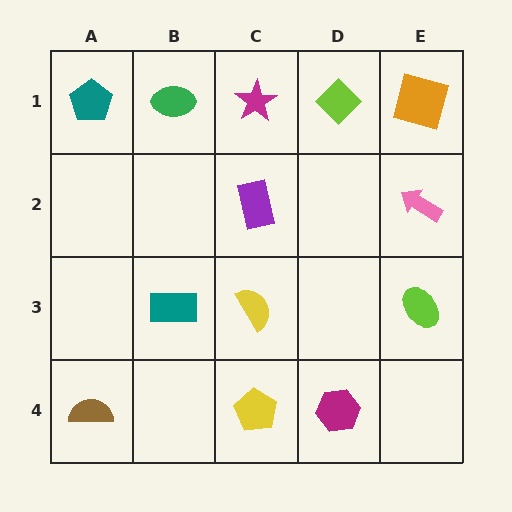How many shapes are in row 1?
5 shapes.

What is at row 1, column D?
A lime diamond.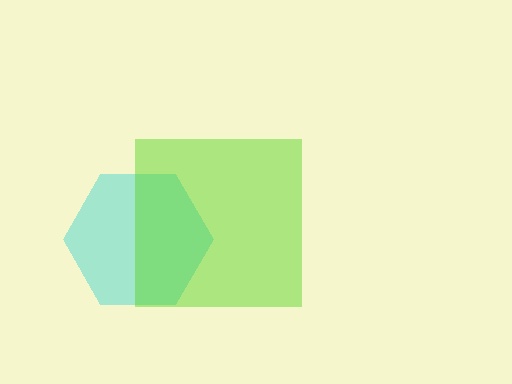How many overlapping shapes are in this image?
There are 2 overlapping shapes in the image.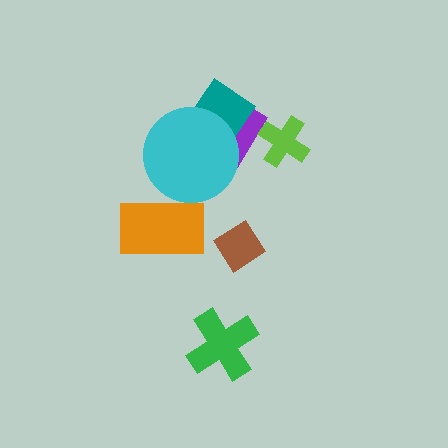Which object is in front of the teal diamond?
The cyan circle is in front of the teal diamond.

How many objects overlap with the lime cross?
0 objects overlap with the lime cross.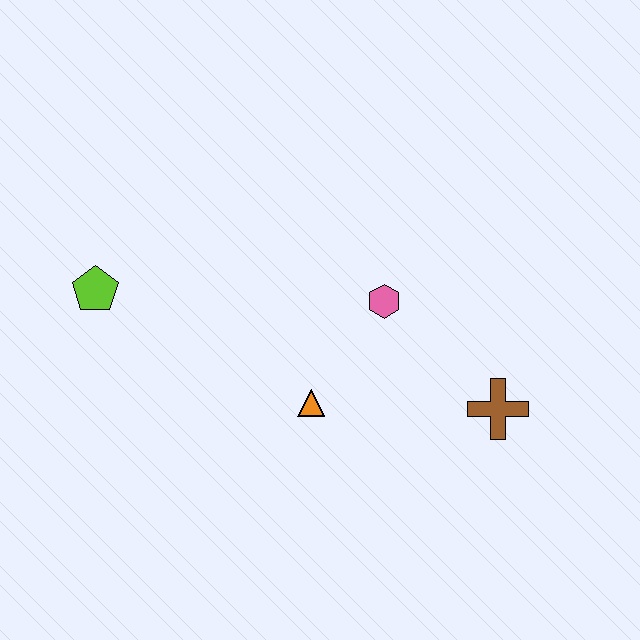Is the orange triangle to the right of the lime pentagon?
Yes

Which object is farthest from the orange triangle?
The lime pentagon is farthest from the orange triangle.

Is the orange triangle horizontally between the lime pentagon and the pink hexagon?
Yes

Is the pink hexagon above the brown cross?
Yes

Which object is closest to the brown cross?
The pink hexagon is closest to the brown cross.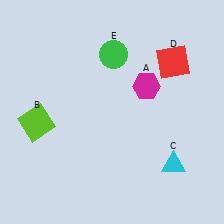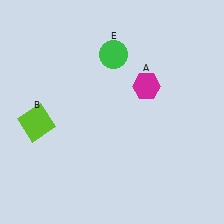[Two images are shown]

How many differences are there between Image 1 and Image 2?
There are 2 differences between the two images.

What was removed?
The red square (D), the cyan triangle (C) were removed in Image 2.